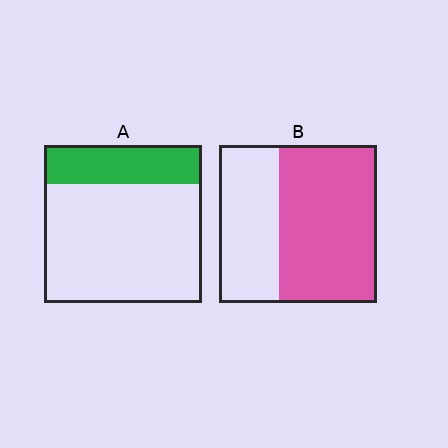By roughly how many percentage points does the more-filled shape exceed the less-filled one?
By roughly 35 percentage points (B over A).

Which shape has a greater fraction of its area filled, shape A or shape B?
Shape B.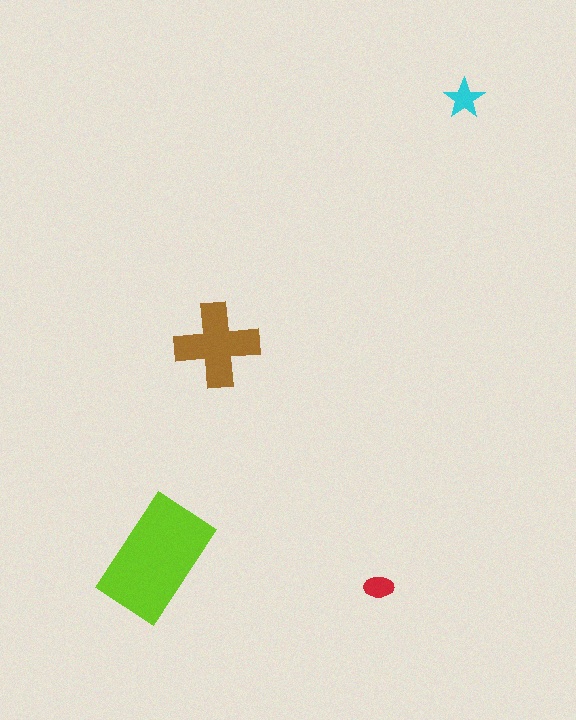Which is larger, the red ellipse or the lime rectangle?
The lime rectangle.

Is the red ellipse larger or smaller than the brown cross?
Smaller.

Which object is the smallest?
The red ellipse.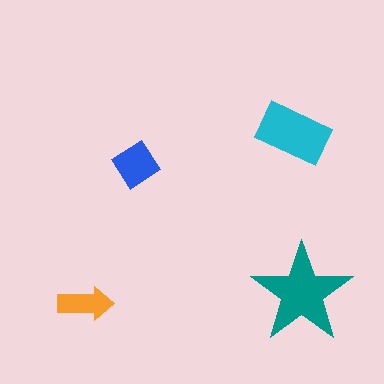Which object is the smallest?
The orange arrow.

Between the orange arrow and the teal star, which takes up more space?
The teal star.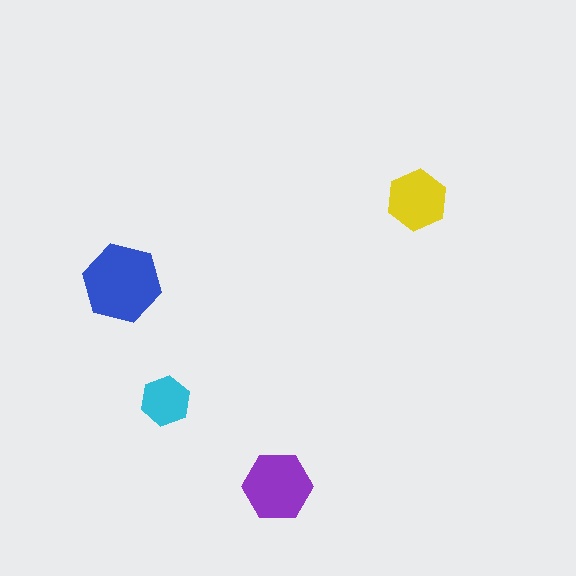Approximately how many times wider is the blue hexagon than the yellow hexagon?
About 1.5 times wider.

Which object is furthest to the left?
The blue hexagon is leftmost.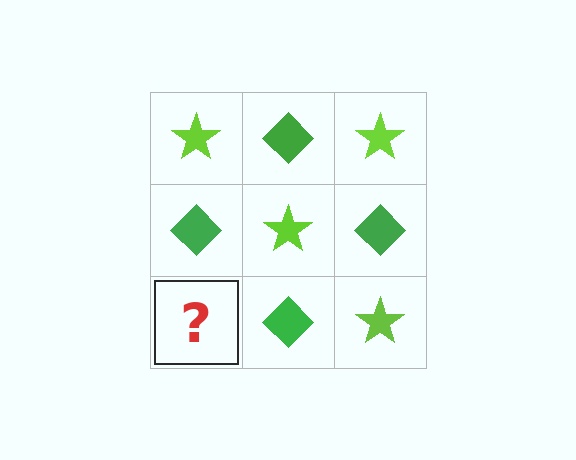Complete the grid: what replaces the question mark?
The question mark should be replaced with a lime star.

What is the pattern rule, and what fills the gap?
The rule is that it alternates lime star and green diamond in a checkerboard pattern. The gap should be filled with a lime star.